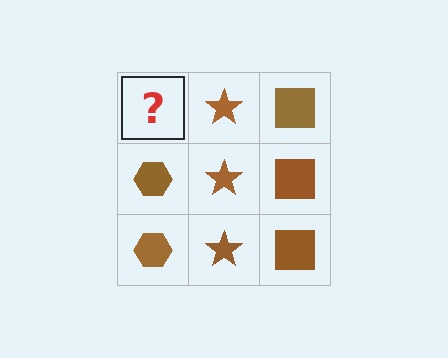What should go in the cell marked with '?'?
The missing cell should contain a brown hexagon.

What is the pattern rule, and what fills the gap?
The rule is that each column has a consistent shape. The gap should be filled with a brown hexagon.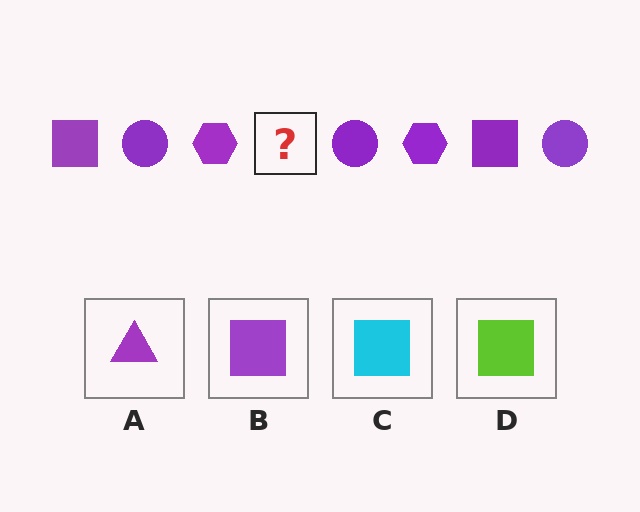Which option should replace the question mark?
Option B.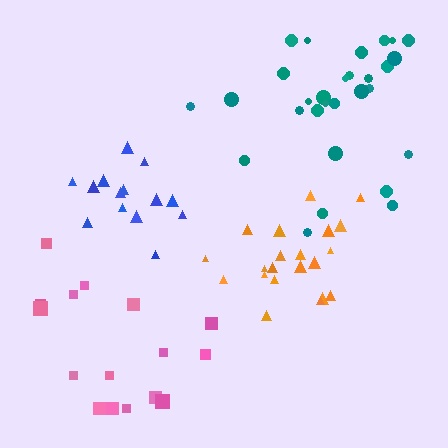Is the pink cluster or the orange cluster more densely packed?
Orange.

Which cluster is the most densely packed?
Orange.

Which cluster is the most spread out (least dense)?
Pink.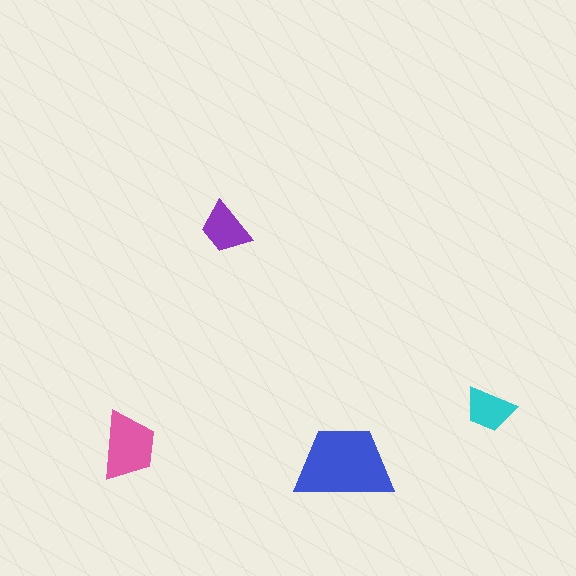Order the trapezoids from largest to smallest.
the blue one, the pink one, the purple one, the cyan one.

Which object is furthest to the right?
The cyan trapezoid is rightmost.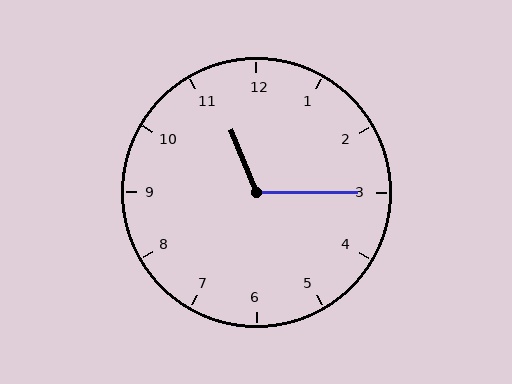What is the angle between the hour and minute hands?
Approximately 112 degrees.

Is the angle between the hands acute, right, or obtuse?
It is obtuse.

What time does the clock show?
11:15.